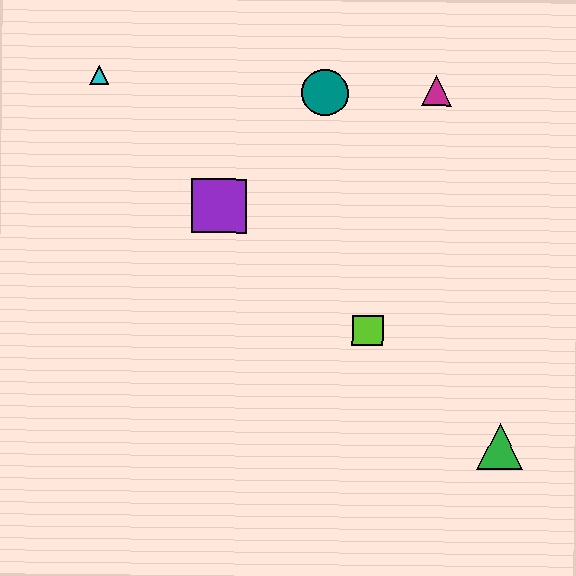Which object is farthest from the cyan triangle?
The green triangle is farthest from the cyan triangle.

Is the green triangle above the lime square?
No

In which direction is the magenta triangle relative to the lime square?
The magenta triangle is above the lime square.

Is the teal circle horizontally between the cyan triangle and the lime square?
Yes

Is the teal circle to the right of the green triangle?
No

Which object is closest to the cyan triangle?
The purple square is closest to the cyan triangle.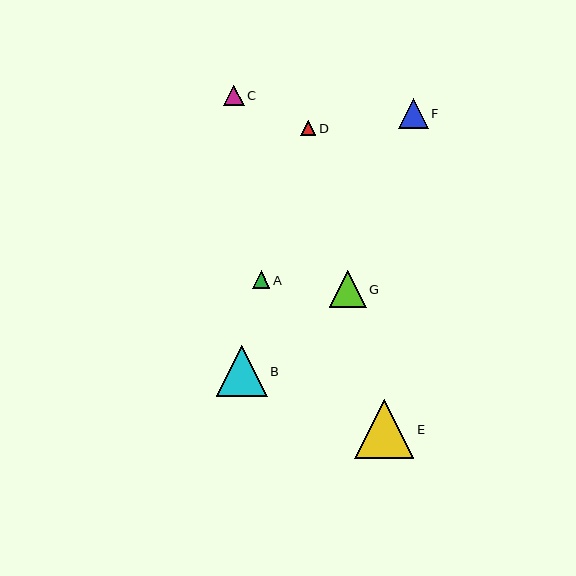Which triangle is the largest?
Triangle E is the largest with a size of approximately 59 pixels.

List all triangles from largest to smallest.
From largest to smallest: E, B, G, F, C, A, D.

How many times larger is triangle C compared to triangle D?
Triangle C is approximately 1.4 times the size of triangle D.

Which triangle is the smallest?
Triangle D is the smallest with a size of approximately 15 pixels.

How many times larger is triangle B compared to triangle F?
Triangle B is approximately 1.7 times the size of triangle F.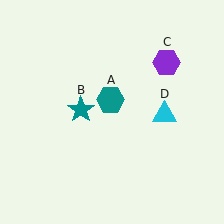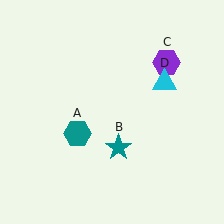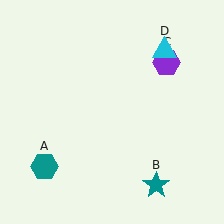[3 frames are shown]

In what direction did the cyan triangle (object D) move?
The cyan triangle (object D) moved up.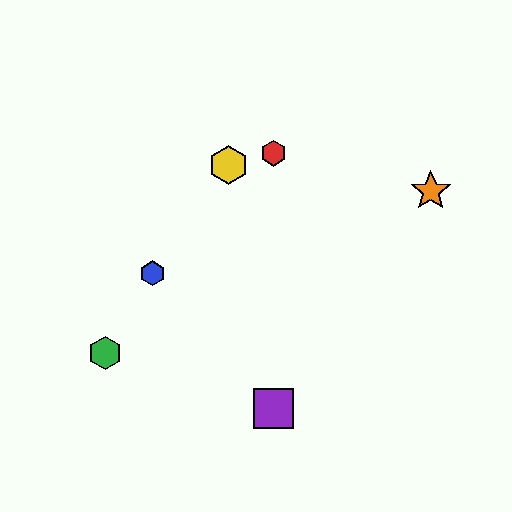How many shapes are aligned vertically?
2 shapes (the red hexagon, the purple square) are aligned vertically.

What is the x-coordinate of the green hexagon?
The green hexagon is at x≈105.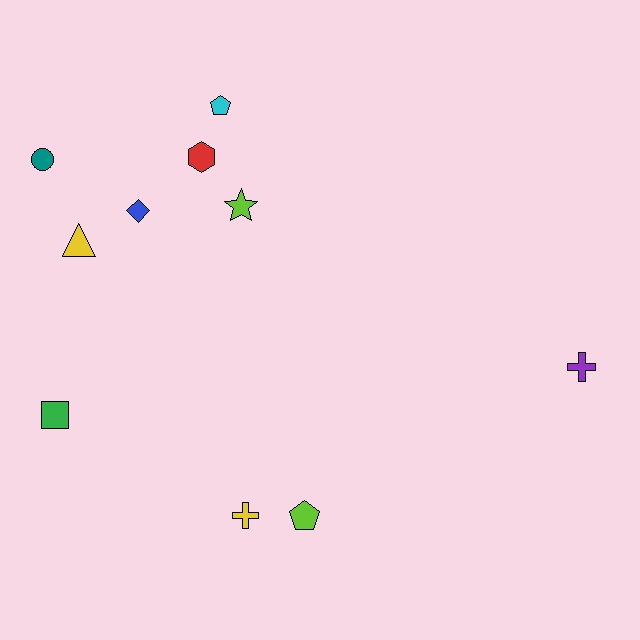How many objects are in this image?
There are 10 objects.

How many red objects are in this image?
There is 1 red object.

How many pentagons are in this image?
There are 2 pentagons.